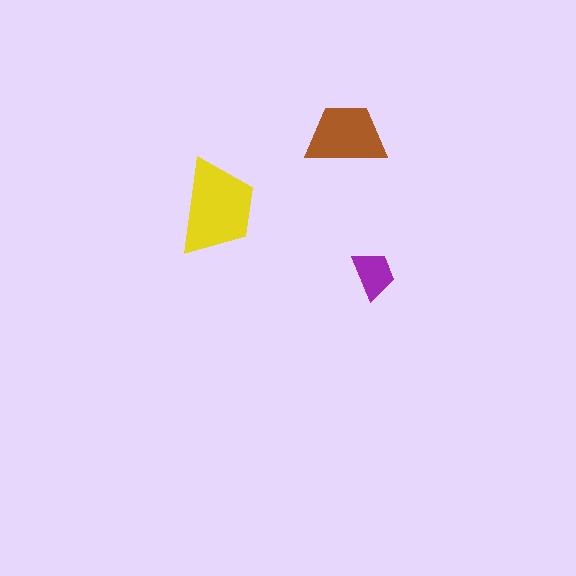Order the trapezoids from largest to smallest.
the yellow one, the brown one, the purple one.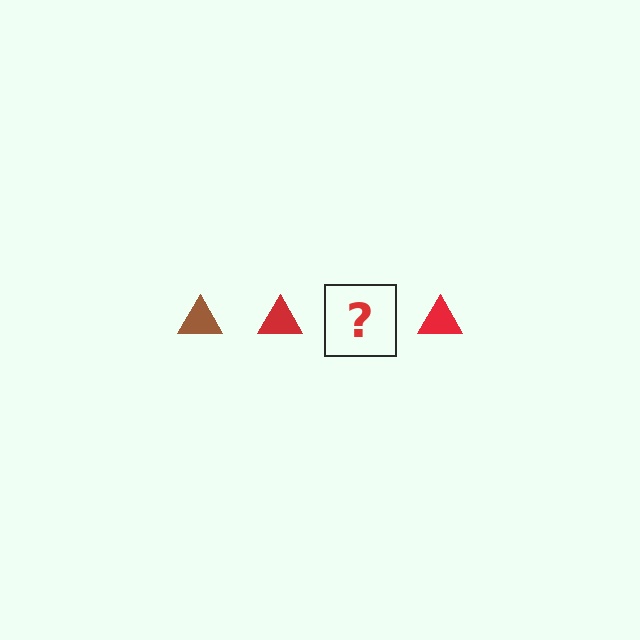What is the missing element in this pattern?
The missing element is a brown triangle.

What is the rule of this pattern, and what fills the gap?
The rule is that the pattern cycles through brown, red triangles. The gap should be filled with a brown triangle.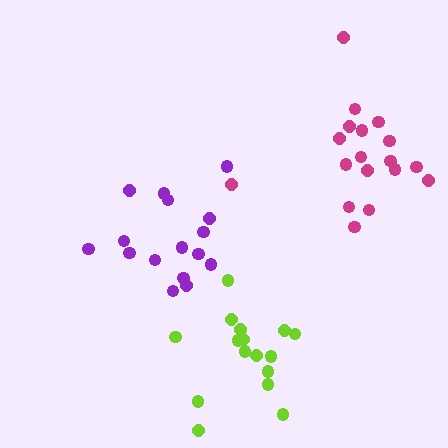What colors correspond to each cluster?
The clusters are colored: purple, magenta, lime.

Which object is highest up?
The magenta cluster is topmost.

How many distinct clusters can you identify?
There are 3 distinct clusters.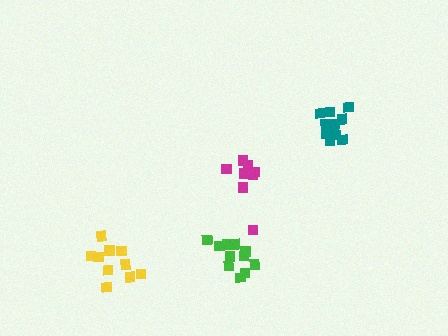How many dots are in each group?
Group 1: 11 dots, Group 2: 10 dots, Group 3: 12 dots, Group 4: 8 dots (41 total).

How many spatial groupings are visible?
There are 4 spatial groupings.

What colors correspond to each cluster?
The clusters are colored: green, yellow, teal, magenta.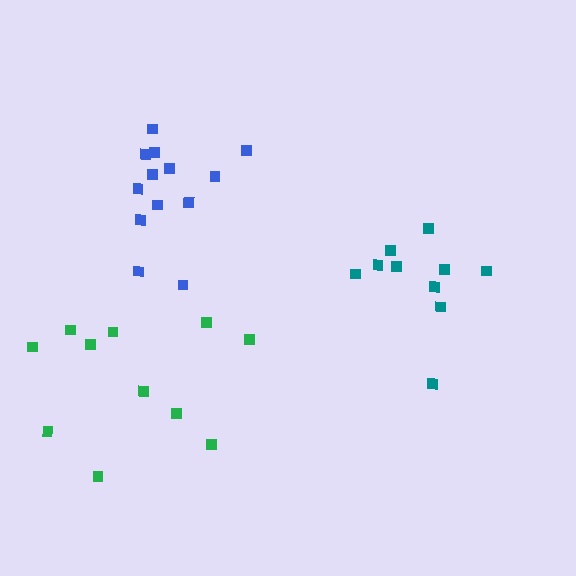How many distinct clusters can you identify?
There are 3 distinct clusters.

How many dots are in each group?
Group 1: 10 dots, Group 2: 11 dots, Group 3: 13 dots (34 total).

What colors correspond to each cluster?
The clusters are colored: teal, green, blue.